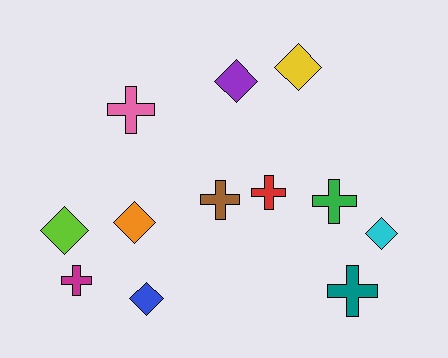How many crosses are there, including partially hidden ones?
There are 6 crosses.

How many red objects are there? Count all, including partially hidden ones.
There is 1 red object.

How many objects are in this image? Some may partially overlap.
There are 12 objects.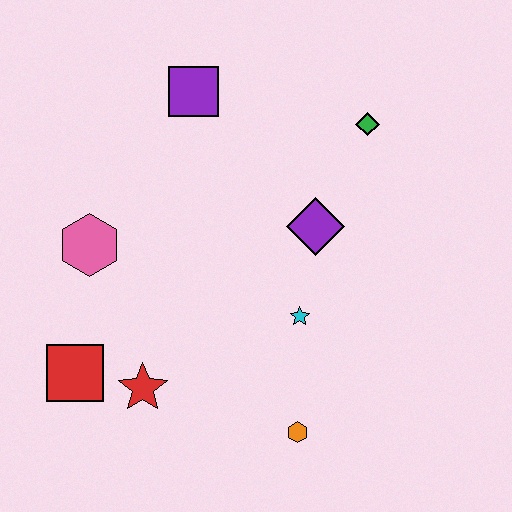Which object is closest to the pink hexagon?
The red square is closest to the pink hexagon.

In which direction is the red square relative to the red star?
The red square is to the left of the red star.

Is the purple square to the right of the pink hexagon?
Yes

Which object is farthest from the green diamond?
The red square is farthest from the green diamond.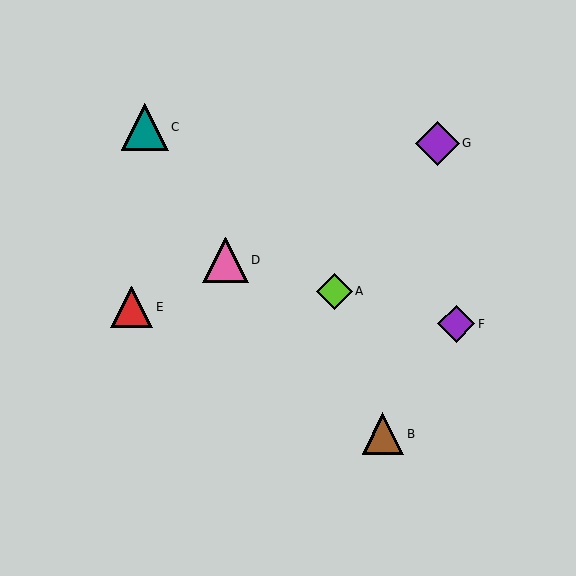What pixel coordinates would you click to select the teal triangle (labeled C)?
Click at (145, 127) to select the teal triangle C.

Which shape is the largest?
The teal triangle (labeled C) is the largest.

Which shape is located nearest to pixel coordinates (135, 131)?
The teal triangle (labeled C) at (145, 127) is nearest to that location.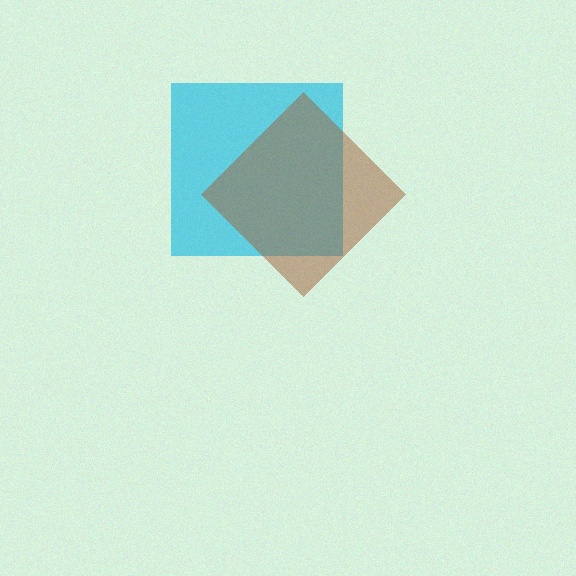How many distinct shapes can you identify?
There are 2 distinct shapes: a cyan square, a brown diamond.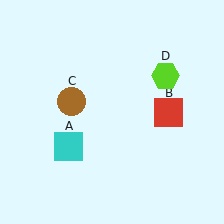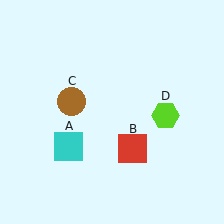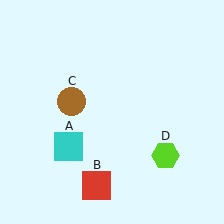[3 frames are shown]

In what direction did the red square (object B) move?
The red square (object B) moved down and to the left.